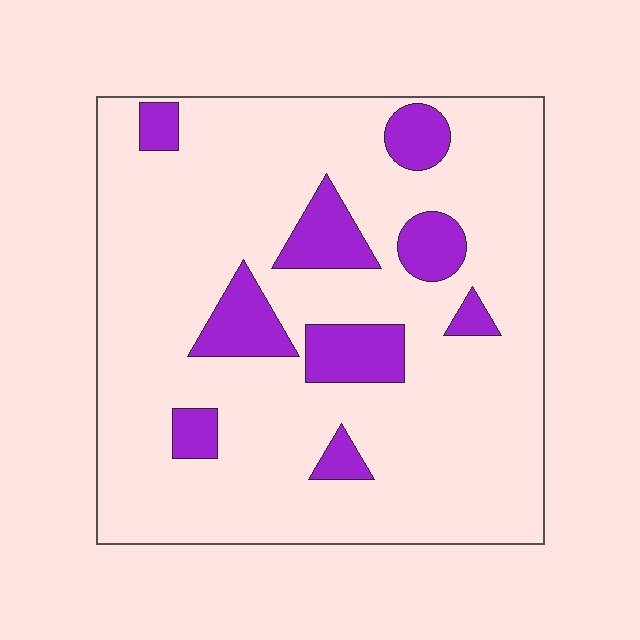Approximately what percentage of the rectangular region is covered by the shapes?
Approximately 15%.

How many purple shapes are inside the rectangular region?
9.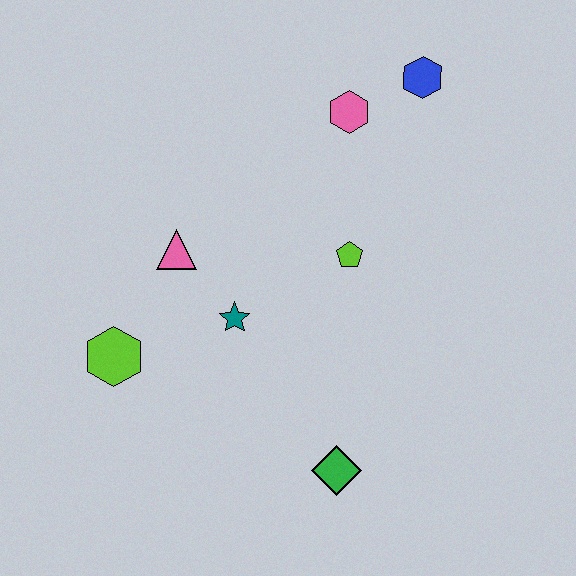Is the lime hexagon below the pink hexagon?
Yes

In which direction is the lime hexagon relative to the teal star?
The lime hexagon is to the left of the teal star.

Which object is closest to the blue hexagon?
The pink hexagon is closest to the blue hexagon.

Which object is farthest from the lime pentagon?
The lime hexagon is farthest from the lime pentagon.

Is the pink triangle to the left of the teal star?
Yes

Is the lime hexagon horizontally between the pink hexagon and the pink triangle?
No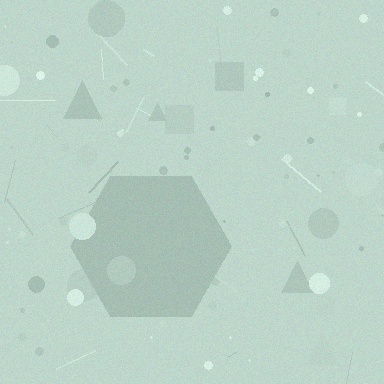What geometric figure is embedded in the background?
A hexagon is embedded in the background.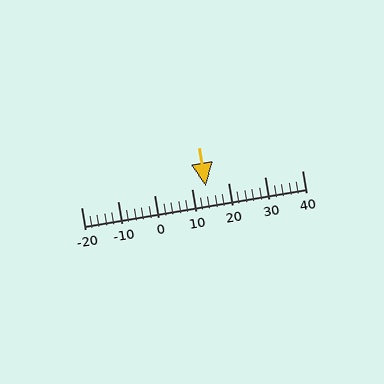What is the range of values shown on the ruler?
The ruler shows values from -20 to 40.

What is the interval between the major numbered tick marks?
The major tick marks are spaced 10 units apart.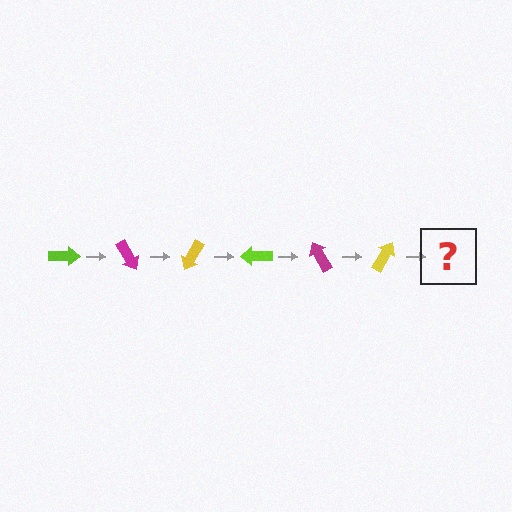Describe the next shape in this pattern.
It should be a lime arrow, rotated 360 degrees from the start.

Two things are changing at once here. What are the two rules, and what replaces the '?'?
The two rules are that it rotates 60 degrees each step and the color cycles through lime, magenta, and yellow. The '?' should be a lime arrow, rotated 360 degrees from the start.